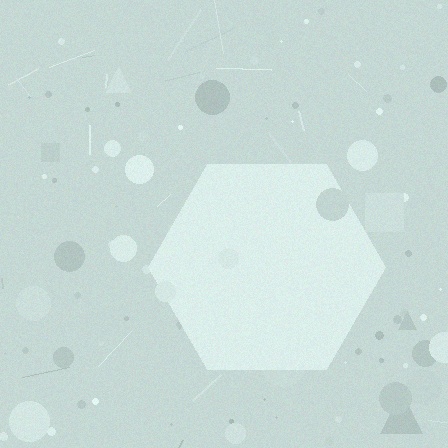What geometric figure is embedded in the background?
A hexagon is embedded in the background.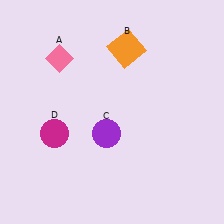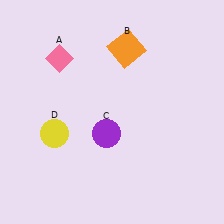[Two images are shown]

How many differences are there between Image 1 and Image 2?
There is 1 difference between the two images.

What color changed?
The circle (D) changed from magenta in Image 1 to yellow in Image 2.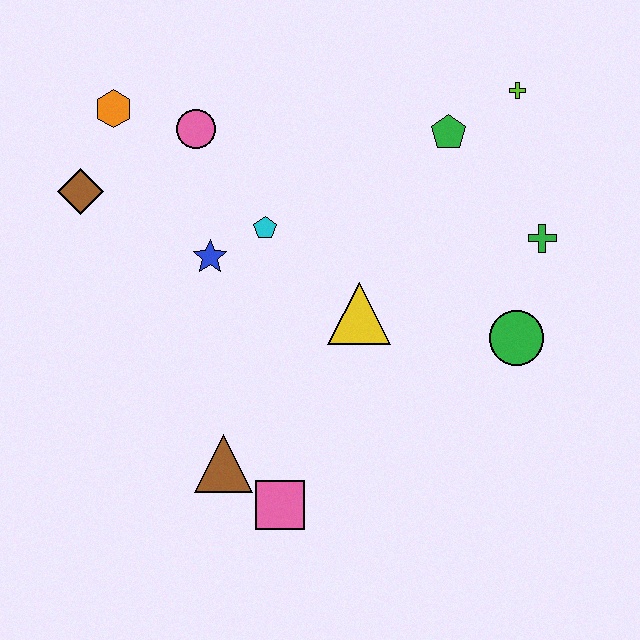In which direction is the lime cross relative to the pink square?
The lime cross is above the pink square.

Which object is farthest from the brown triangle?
The lime cross is farthest from the brown triangle.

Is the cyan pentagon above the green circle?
Yes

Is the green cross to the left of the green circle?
No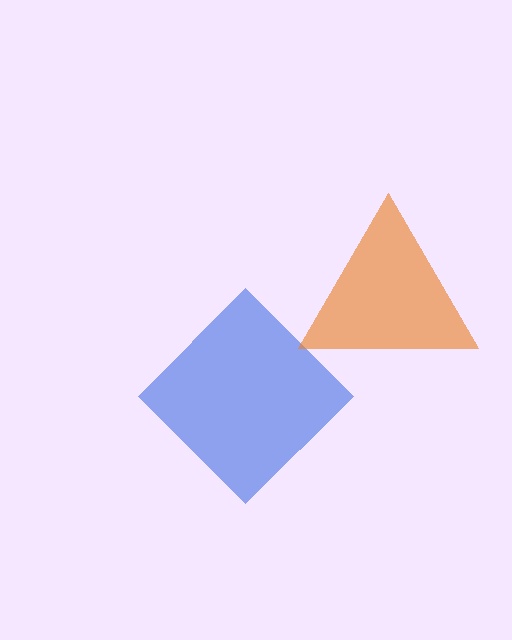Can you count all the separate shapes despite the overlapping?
Yes, there are 2 separate shapes.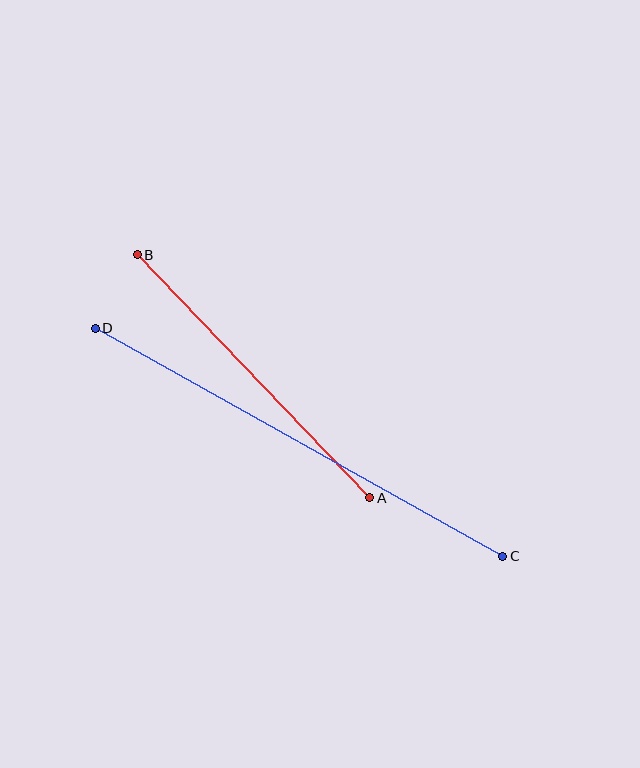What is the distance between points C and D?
The distance is approximately 467 pixels.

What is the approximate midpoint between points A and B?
The midpoint is at approximately (253, 376) pixels.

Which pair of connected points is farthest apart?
Points C and D are farthest apart.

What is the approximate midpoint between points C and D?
The midpoint is at approximately (299, 442) pixels.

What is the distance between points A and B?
The distance is approximately 336 pixels.